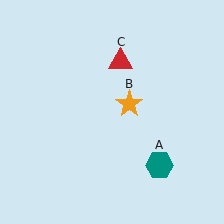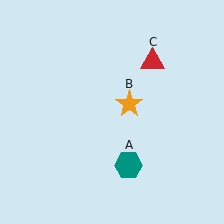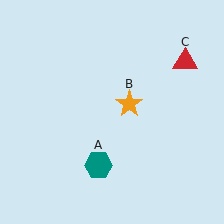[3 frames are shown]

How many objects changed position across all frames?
2 objects changed position: teal hexagon (object A), red triangle (object C).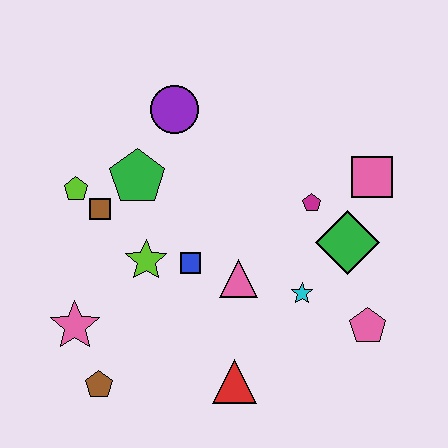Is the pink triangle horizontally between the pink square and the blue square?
Yes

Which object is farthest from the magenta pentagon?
The brown pentagon is farthest from the magenta pentagon.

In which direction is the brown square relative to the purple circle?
The brown square is below the purple circle.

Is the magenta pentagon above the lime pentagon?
No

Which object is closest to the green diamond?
The magenta pentagon is closest to the green diamond.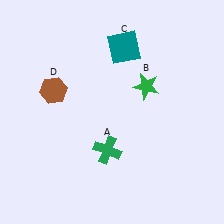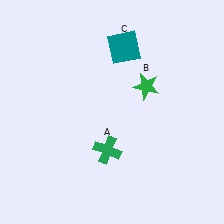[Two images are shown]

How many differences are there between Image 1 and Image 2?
There is 1 difference between the two images.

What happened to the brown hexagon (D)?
The brown hexagon (D) was removed in Image 2. It was in the top-left area of Image 1.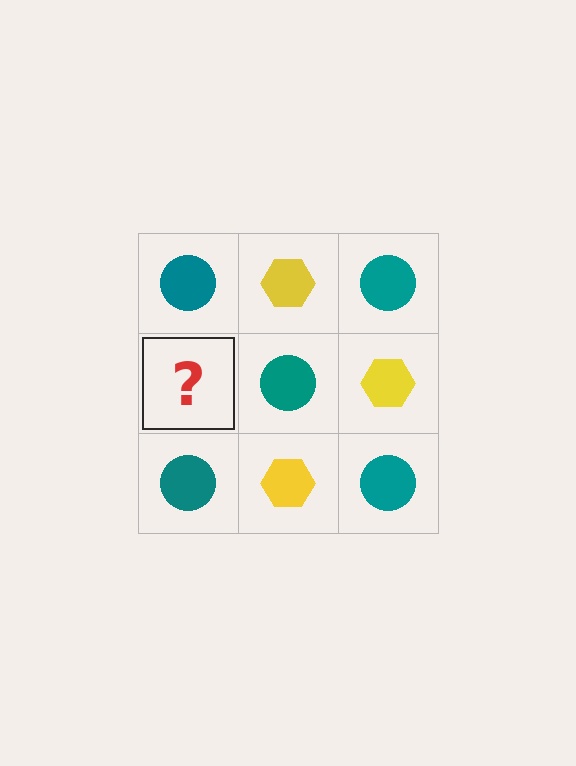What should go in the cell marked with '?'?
The missing cell should contain a yellow hexagon.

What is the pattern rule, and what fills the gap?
The rule is that it alternates teal circle and yellow hexagon in a checkerboard pattern. The gap should be filled with a yellow hexagon.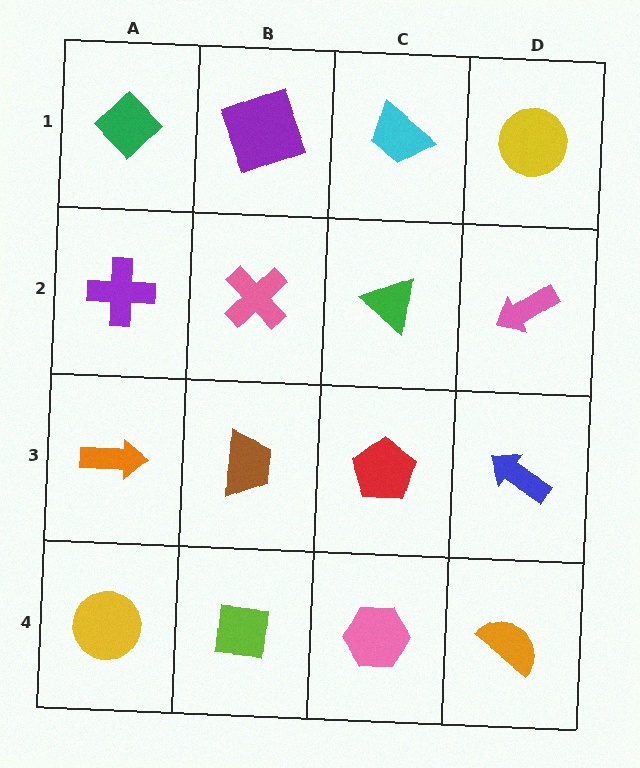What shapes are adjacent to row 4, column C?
A red pentagon (row 3, column C), a lime square (row 4, column B), an orange semicircle (row 4, column D).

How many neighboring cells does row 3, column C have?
4.